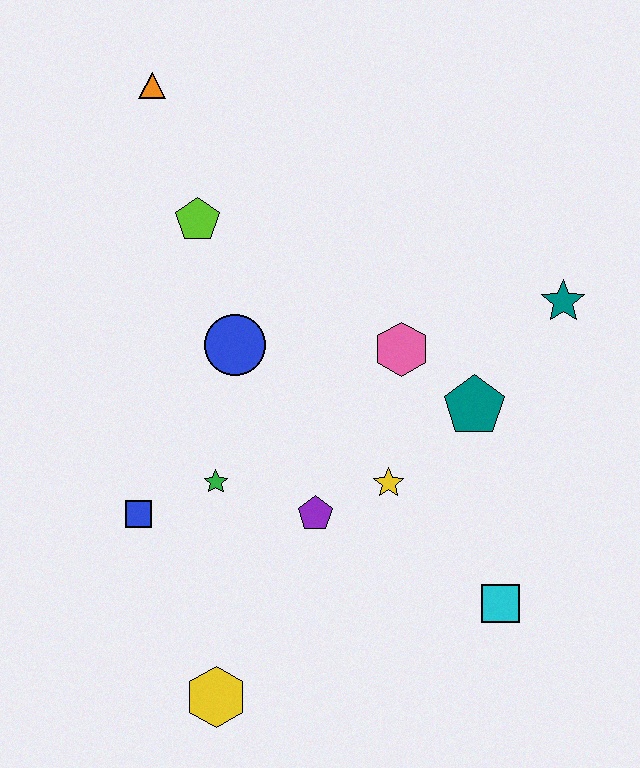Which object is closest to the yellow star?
The purple pentagon is closest to the yellow star.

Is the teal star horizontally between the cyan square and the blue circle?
No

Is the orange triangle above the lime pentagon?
Yes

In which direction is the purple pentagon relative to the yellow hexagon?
The purple pentagon is above the yellow hexagon.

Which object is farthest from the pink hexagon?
The yellow hexagon is farthest from the pink hexagon.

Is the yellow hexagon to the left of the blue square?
No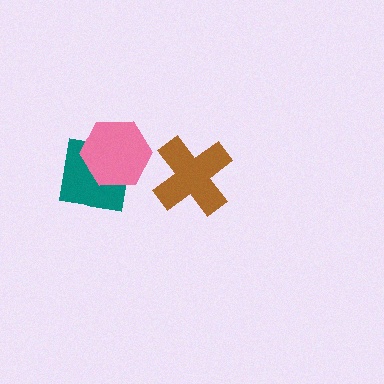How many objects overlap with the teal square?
1 object overlaps with the teal square.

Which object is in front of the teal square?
The pink hexagon is in front of the teal square.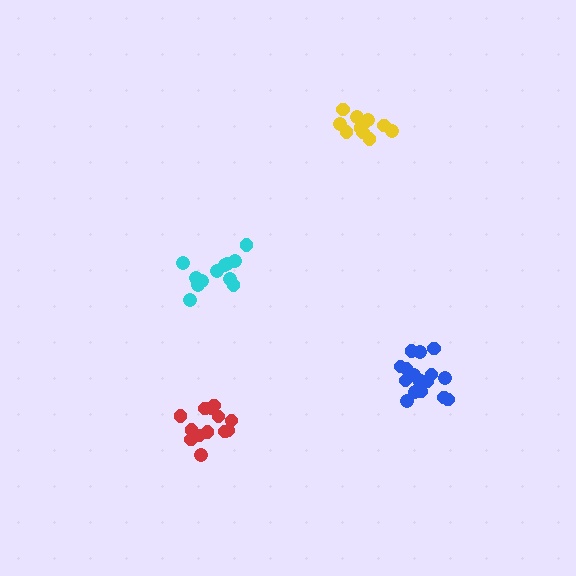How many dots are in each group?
Group 1: 12 dots, Group 2: 17 dots, Group 3: 11 dots, Group 4: 13 dots (53 total).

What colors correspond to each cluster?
The clusters are colored: cyan, blue, yellow, red.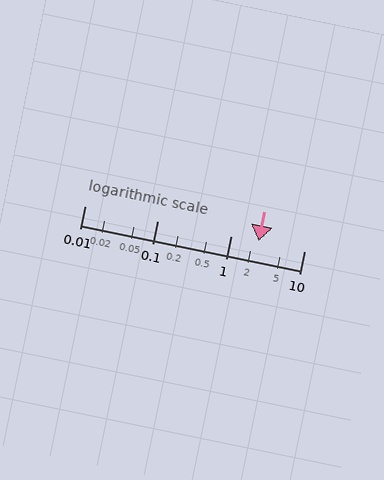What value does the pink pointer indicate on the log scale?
The pointer indicates approximately 2.4.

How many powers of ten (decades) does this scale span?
The scale spans 3 decades, from 0.01 to 10.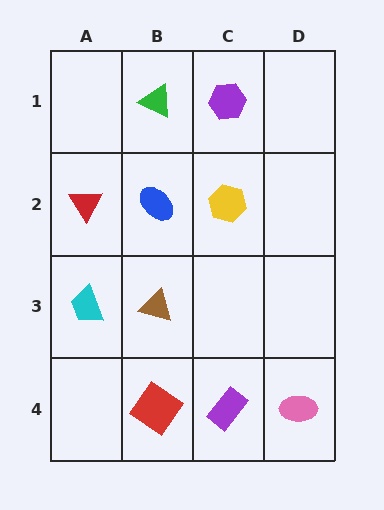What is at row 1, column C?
A purple hexagon.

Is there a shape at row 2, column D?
No, that cell is empty.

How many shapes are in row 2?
3 shapes.